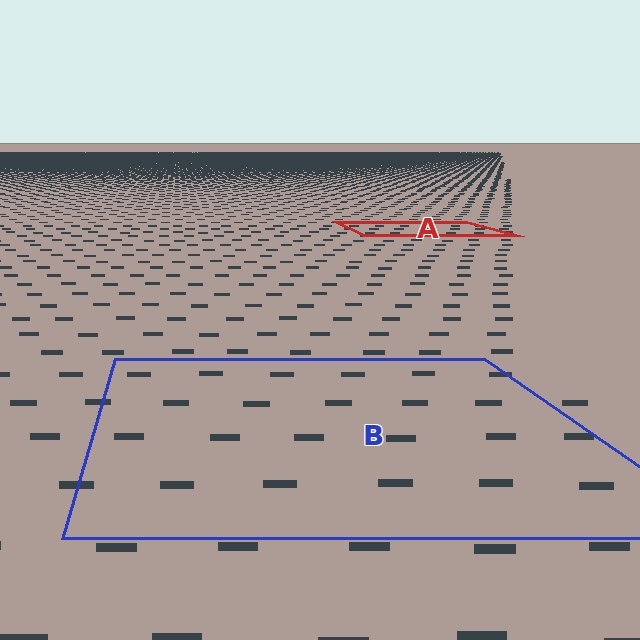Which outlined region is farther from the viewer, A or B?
Region A is farther from the viewer — the texture elements inside it appear smaller and more densely packed.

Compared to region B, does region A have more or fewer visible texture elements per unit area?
Region A has more texture elements per unit area — they are packed more densely because it is farther away.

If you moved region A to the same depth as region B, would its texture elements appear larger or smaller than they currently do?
They would appear larger. At a closer depth, the same texture elements are projected at a bigger on-screen size.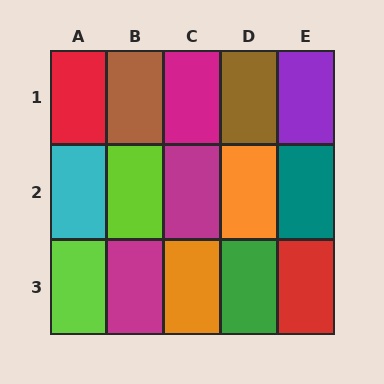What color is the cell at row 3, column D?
Green.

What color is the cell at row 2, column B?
Lime.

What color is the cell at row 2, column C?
Magenta.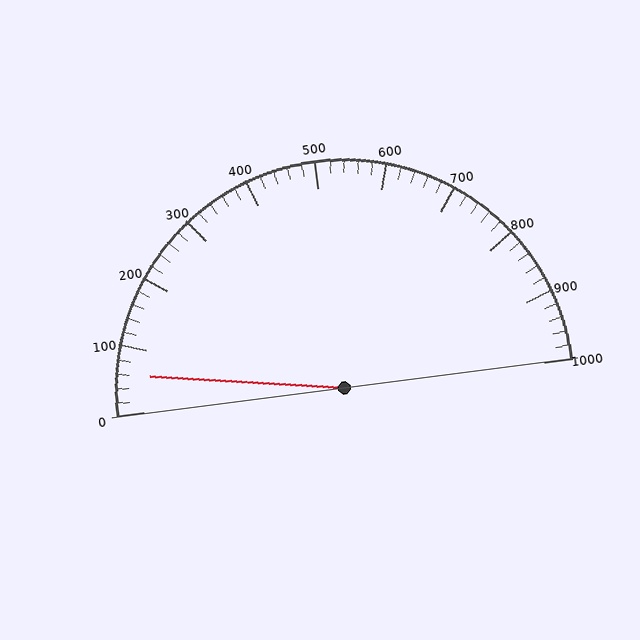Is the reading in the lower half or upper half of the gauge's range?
The reading is in the lower half of the range (0 to 1000).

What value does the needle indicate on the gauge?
The needle indicates approximately 60.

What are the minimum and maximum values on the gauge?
The gauge ranges from 0 to 1000.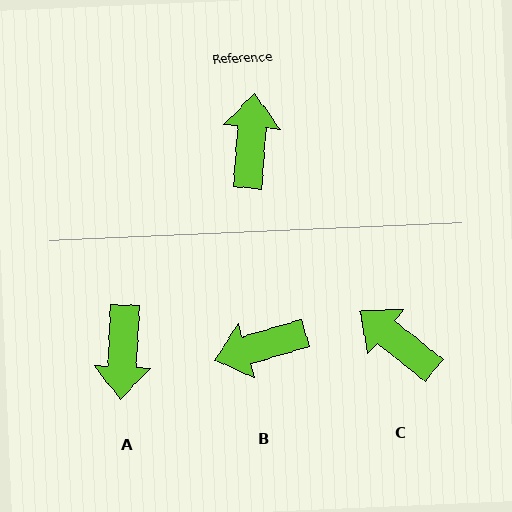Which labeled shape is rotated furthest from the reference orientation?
A, about 178 degrees away.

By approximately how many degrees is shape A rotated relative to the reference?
Approximately 178 degrees clockwise.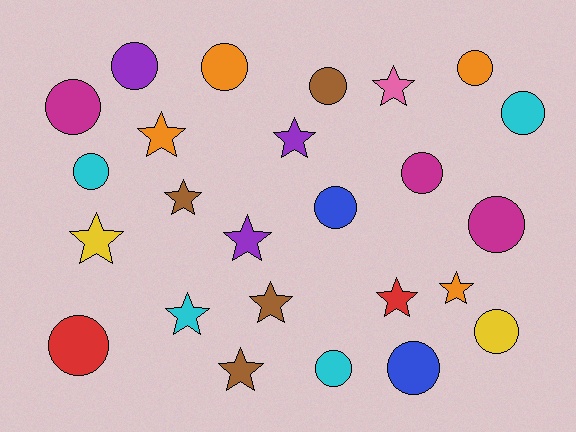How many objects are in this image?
There are 25 objects.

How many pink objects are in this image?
There is 1 pink object.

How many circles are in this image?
There are 14 circles.